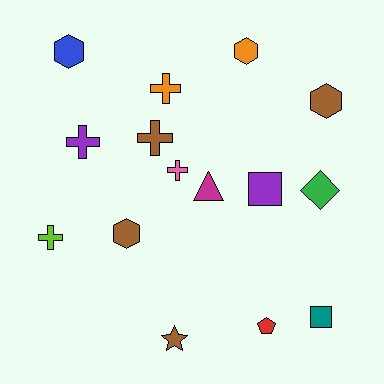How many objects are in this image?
There are 15 objects.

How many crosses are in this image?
There are 5 crosses.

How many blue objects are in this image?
There is 1 blue object.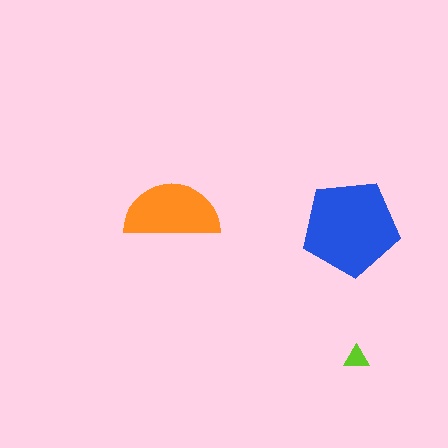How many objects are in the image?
There are 3 objects in the image.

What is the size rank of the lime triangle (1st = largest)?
3rd.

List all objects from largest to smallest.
The blue pentagon, the orange semicircle, the lime triangle.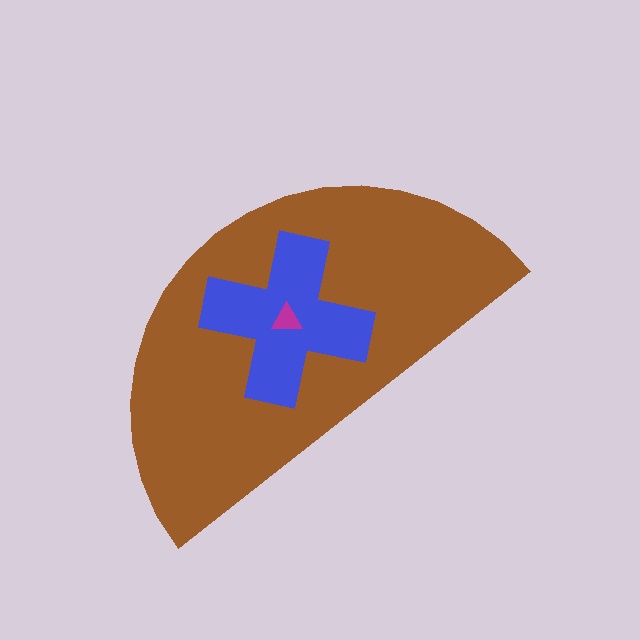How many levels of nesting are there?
3.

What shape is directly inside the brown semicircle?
The blue cross.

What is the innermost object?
The magenta triangle.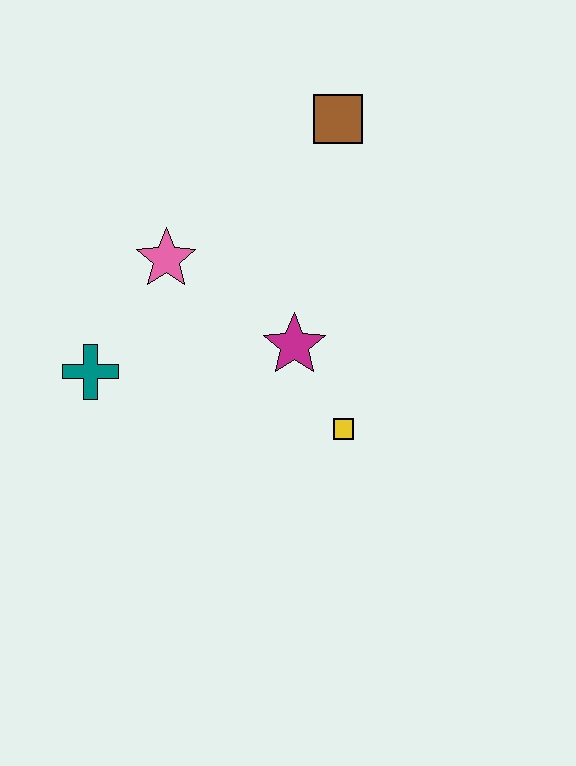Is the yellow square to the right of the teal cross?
Yes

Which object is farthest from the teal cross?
The brown square is farthest from the teal cross.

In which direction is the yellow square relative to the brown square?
The yellow square is below the brown square.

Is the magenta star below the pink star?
Yes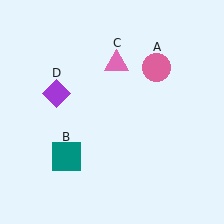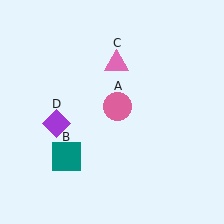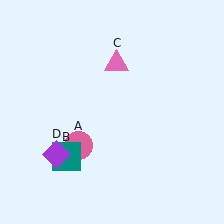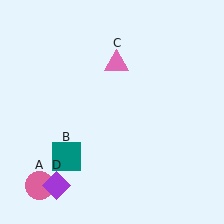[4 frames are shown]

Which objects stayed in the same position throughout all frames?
Teal square (object B) and pink triangle (object C) remained stationary.